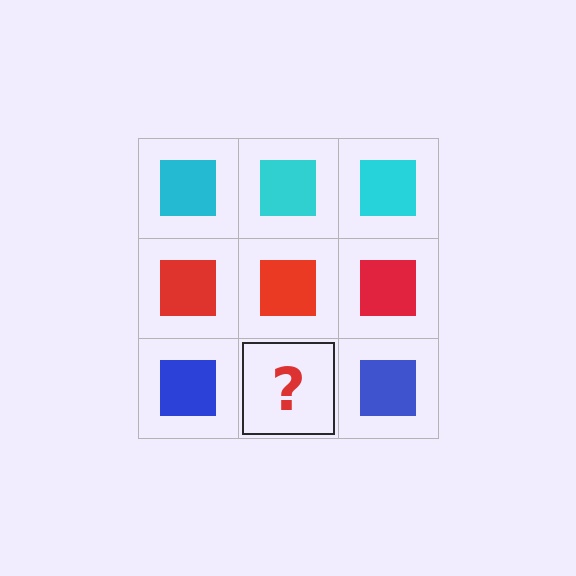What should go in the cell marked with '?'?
The missing cell should contain a blue square.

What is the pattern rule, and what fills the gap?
The rule is that each row has a consistent color. The gap should be filled with a blue square.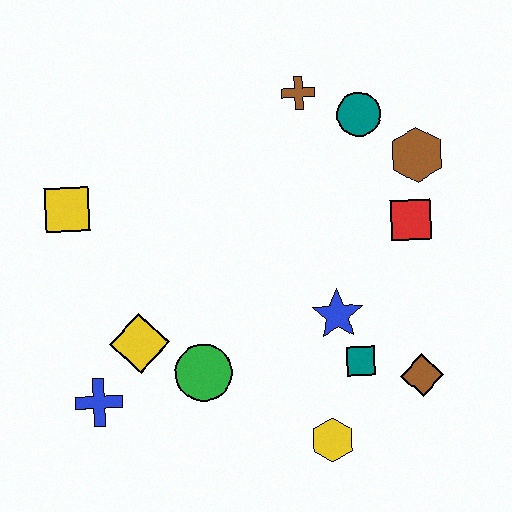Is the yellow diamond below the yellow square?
Yes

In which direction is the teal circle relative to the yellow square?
The teal circle is to the right of the yellow square.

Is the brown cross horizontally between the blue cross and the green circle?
No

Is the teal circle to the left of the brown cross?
No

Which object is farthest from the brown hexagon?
The blue cross is farthest from the brown hexagon.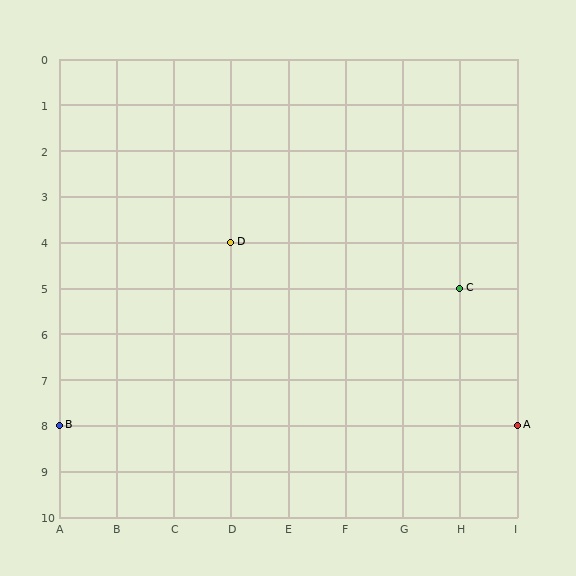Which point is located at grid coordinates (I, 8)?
Point A is at (I, 8).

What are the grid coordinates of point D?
Point D is at grid coordinates (D, 4).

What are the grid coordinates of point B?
Point B is at grid coordinates (A, 8).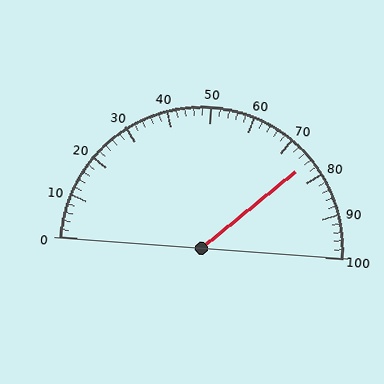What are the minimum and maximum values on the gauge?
The gauge ranges from 0 to 100.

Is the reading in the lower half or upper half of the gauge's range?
The reading is in the upper half of the range (0 to 100).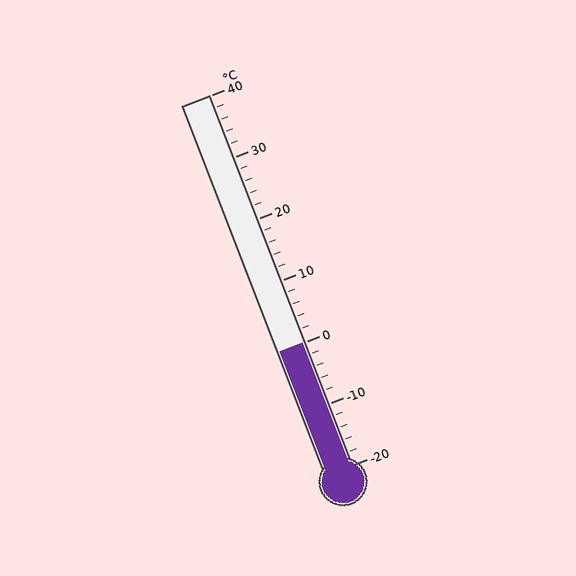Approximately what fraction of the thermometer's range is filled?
The thermometer is filled to approximately 35% of its range.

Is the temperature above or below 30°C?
The temperature is below 30°C.